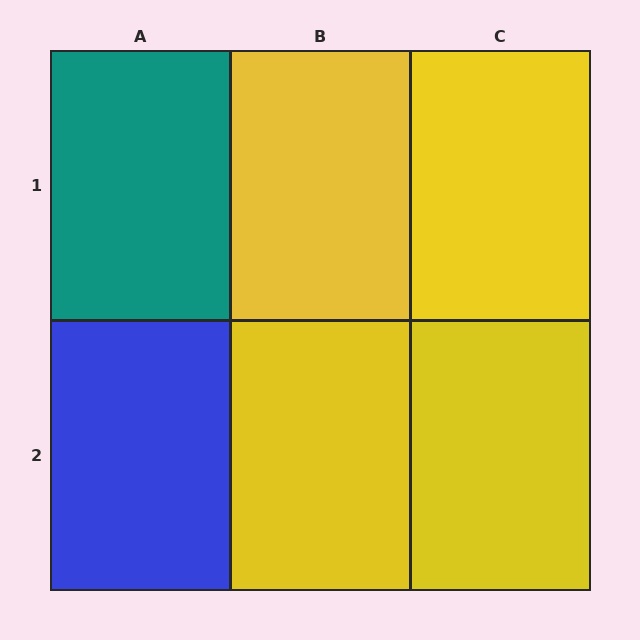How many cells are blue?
1 cell is blue.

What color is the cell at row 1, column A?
Teal.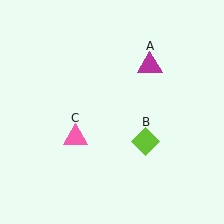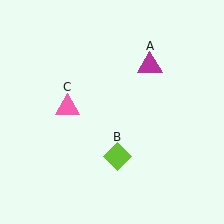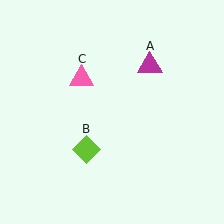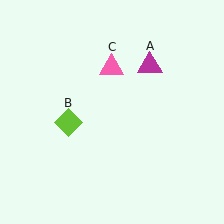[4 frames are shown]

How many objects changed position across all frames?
2 objects changed position: lime diamond (object B), pink triangle (object C).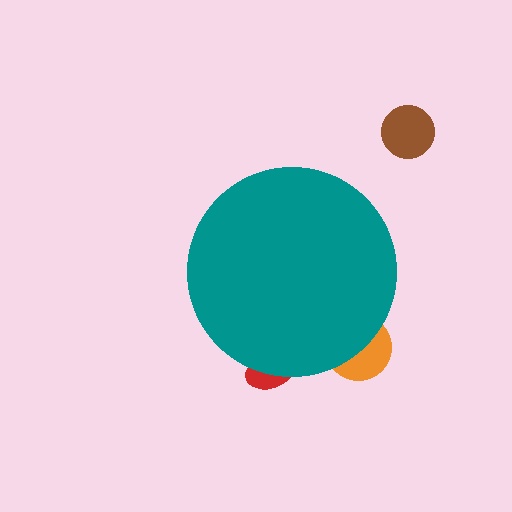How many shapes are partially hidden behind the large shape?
2 shapes are partially hidden.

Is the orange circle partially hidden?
Yes, the orange circle is partially hidden behind the teal circle.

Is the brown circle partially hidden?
No, the brown circle is fully visible.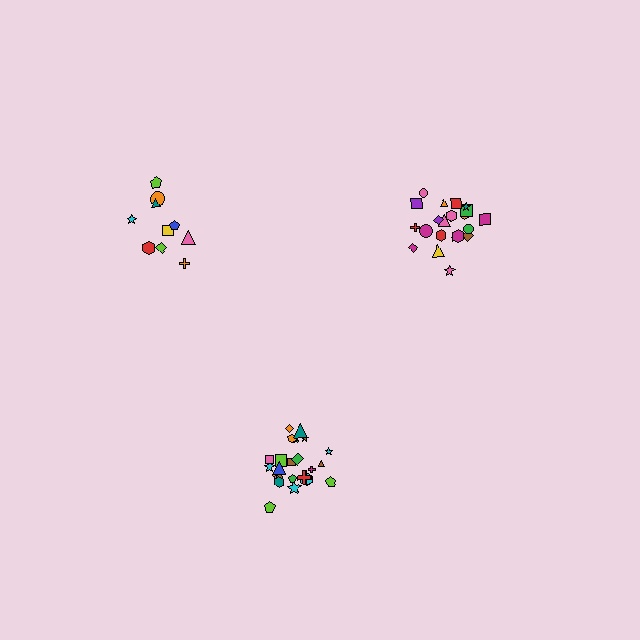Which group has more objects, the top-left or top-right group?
The top-right group.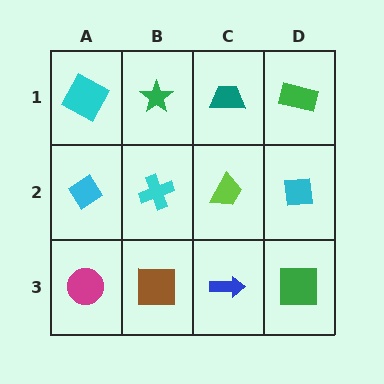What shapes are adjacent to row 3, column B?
A cyan cross (row 2, column B), a magenta circle (row 3, column A), a blue arrow (row 3, column C).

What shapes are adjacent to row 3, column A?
A cyan diamond (row 2, column A), a brown square (row 3, column B).